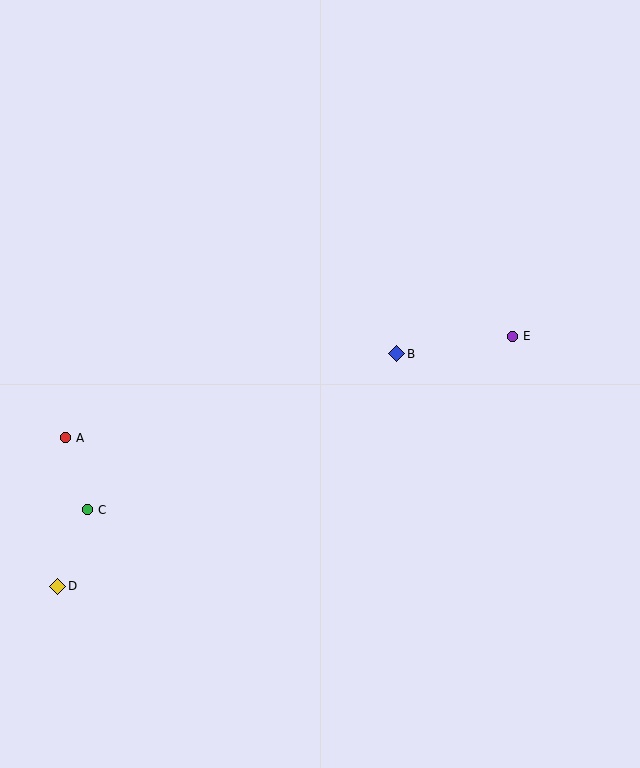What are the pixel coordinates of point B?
Point B is at (397, 354).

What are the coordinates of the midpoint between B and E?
The midpoint between B and E is at (455, 345).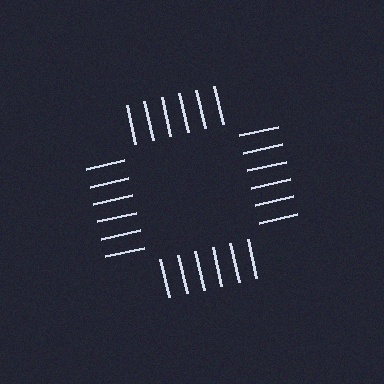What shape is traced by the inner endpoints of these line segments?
An illusory square — the line segments terminate on its edges but no continuous stroke is drawn.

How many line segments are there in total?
24 — 6 along each of the 4 edges.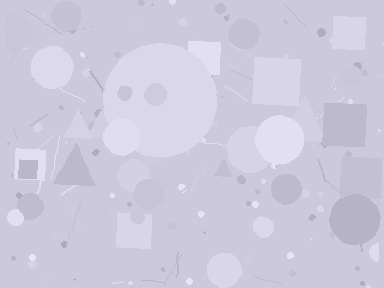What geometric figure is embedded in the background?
A circle is embedded in the background.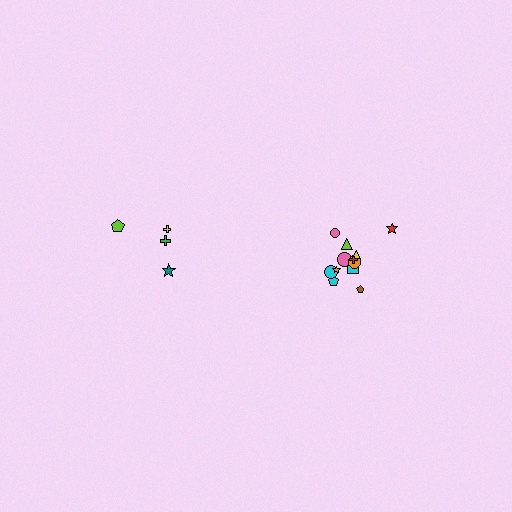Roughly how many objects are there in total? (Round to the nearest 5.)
Roughly 15 objects in total.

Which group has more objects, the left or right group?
The right group.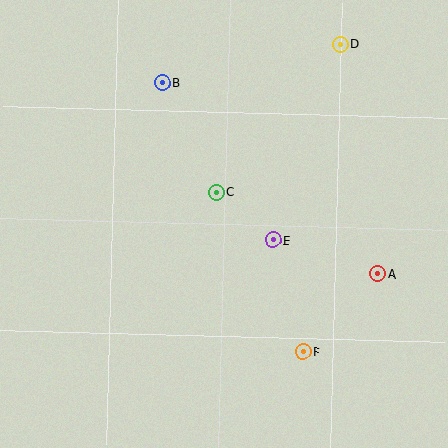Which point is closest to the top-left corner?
Point B is closest to the top-left corner.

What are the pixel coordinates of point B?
Point B is at (162, 83).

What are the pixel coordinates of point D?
Point D is at (340, 44).